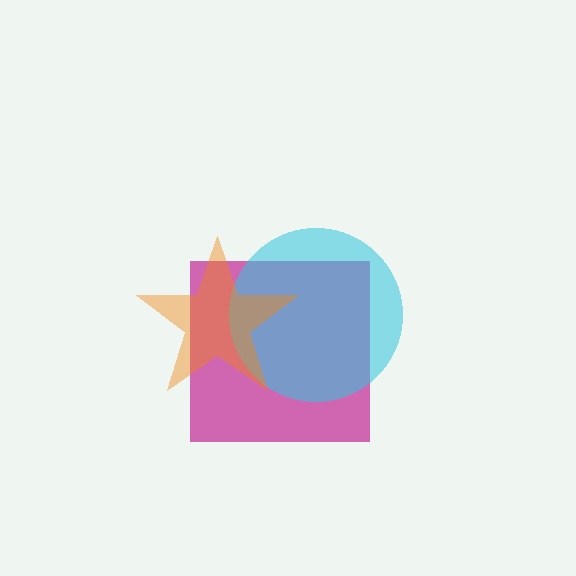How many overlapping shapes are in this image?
There are 3 overlapping shapes in the image.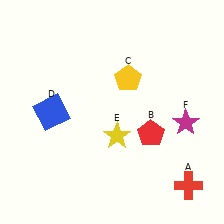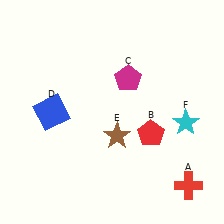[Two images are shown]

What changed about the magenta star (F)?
In Image 1, F is magenta. In Image 2, it changed to cyan.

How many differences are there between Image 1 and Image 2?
There are 3 differences between the two images.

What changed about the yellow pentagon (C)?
In Image 1, C is yellow. In Image 2, it changed to magenta.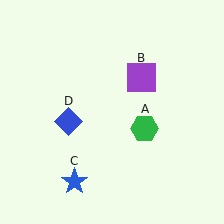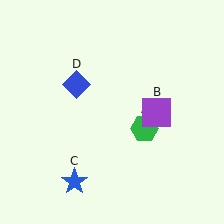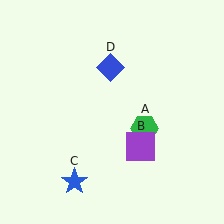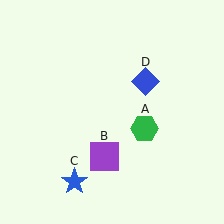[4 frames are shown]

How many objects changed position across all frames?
2 objects changed position: purple square (object B), blue diamond (object D).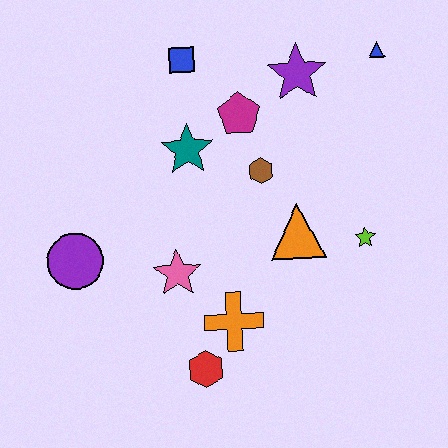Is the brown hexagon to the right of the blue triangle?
No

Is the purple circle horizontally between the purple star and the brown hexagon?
No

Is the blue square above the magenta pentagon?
Yes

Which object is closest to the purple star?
The magenta pentagon is closest to the purple star.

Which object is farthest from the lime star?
The purple circle is farthest from the lime star.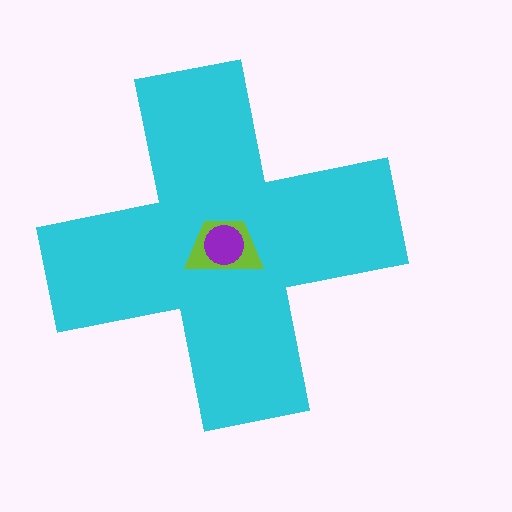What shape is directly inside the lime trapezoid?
The purple circle.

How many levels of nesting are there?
3.